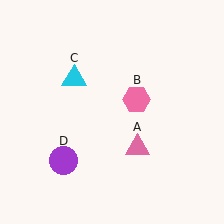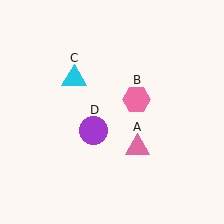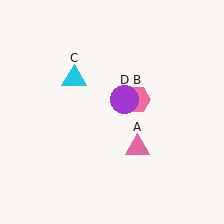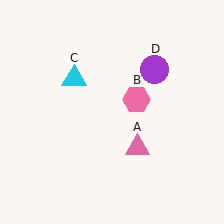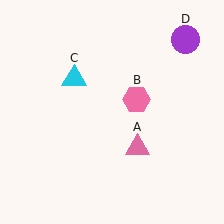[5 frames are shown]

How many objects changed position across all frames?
1 object changed position: purple circle (object D).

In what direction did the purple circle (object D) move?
The purple circle (object D) moved up and to the right.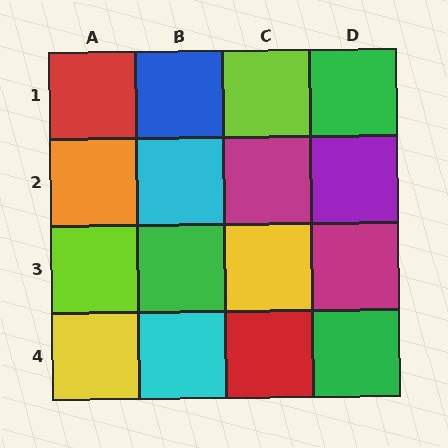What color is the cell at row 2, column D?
Purple.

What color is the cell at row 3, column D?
Magenta.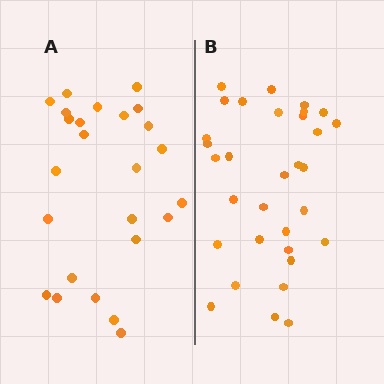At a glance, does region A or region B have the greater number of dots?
Region B (the right region) has more dots.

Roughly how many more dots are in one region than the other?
Region B has roughly 8 or so more dots than region A.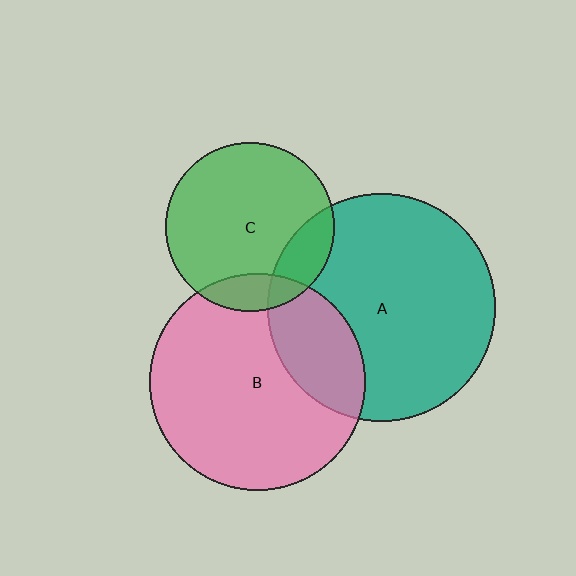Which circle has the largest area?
Circle A (teal).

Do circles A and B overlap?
Yes.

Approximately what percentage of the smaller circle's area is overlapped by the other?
Approximately 25%.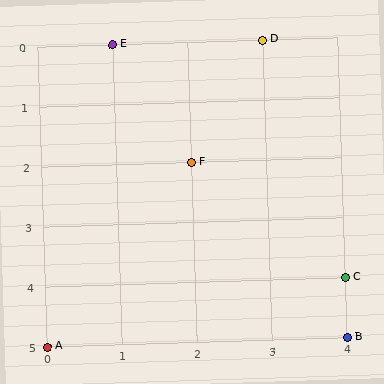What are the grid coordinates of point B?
Point B is at grid coordinates (4, 5).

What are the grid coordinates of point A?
Point A is at grid coordinates (0, 5).